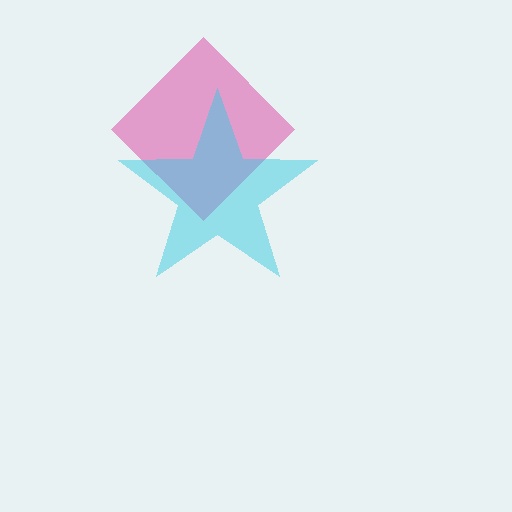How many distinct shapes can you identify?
There are 2 distinct shapes: a pink diamond, a cyan star.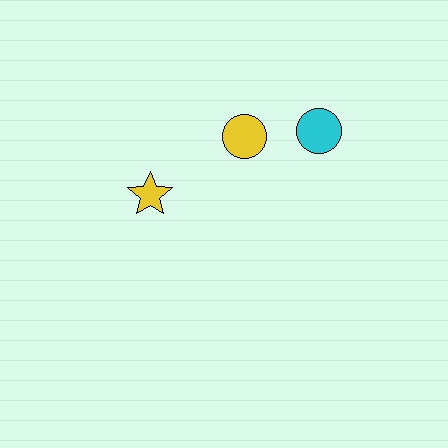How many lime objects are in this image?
There are no lime objects.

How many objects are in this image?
There are 3 objects.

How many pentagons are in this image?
There are no pentagons.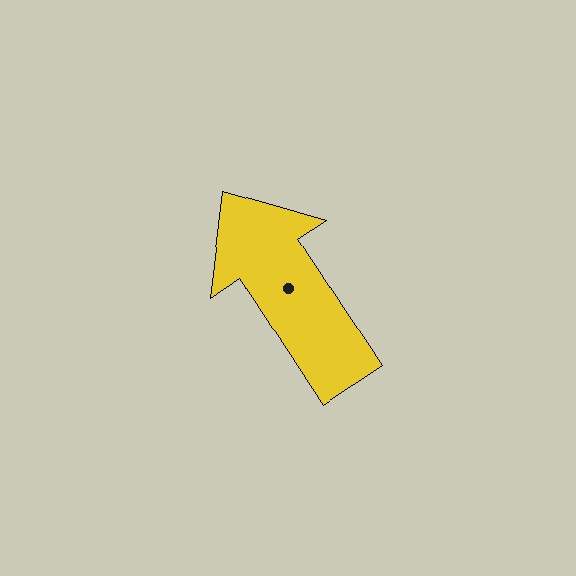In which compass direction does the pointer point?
Northwest.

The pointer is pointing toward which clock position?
Roughly 11 o'clock.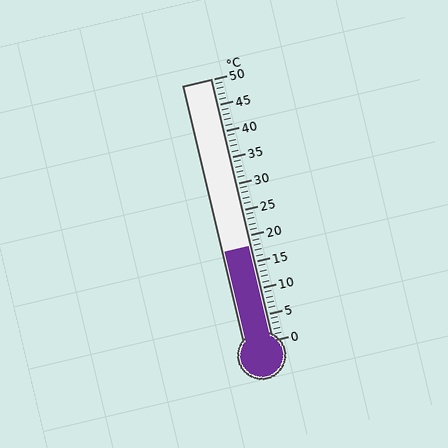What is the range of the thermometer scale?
The thermometer scale ranges from 0°C to 50°C.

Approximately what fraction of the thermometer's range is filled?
The thermometer is filled to approximately 35% of its range.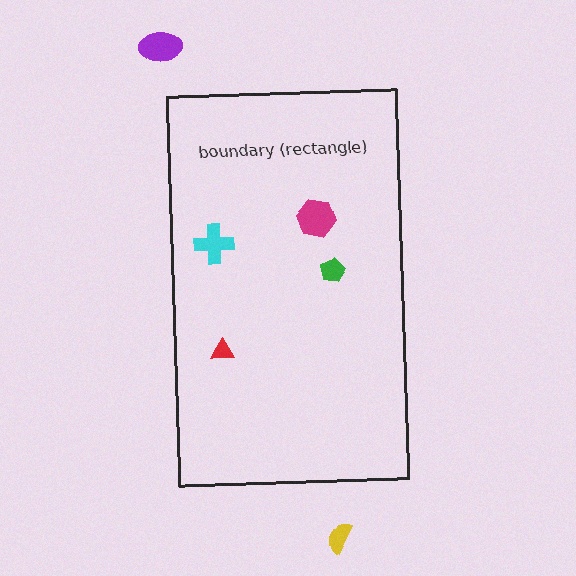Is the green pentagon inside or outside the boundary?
Inside.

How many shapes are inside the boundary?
4 inside, 2 outside.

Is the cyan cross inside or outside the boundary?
Inside.